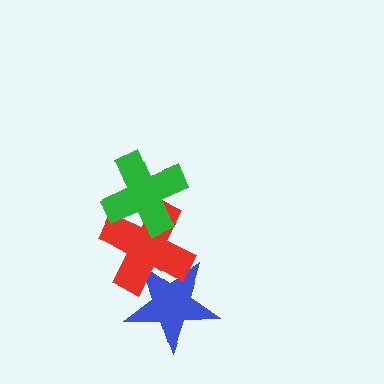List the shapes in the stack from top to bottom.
From top to bottom: the green cross, the red cross, the blue star.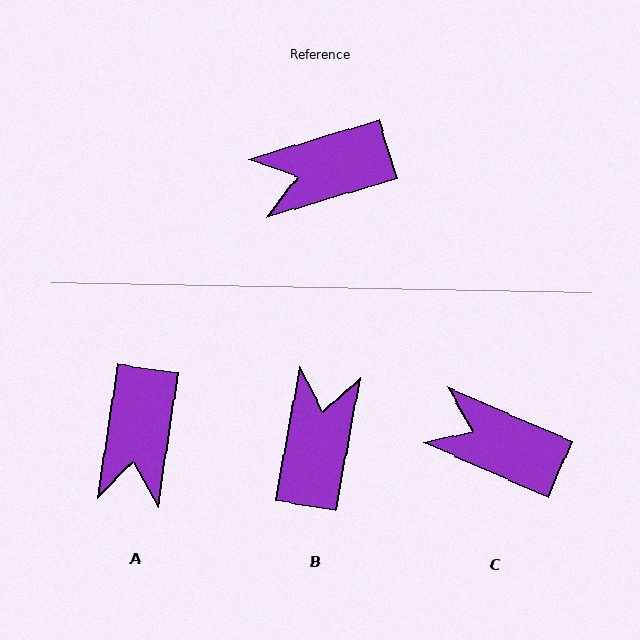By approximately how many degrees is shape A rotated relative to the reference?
Approximately 65 degrees counter-clockwise.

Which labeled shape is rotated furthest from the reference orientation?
B, about 117 degrees away.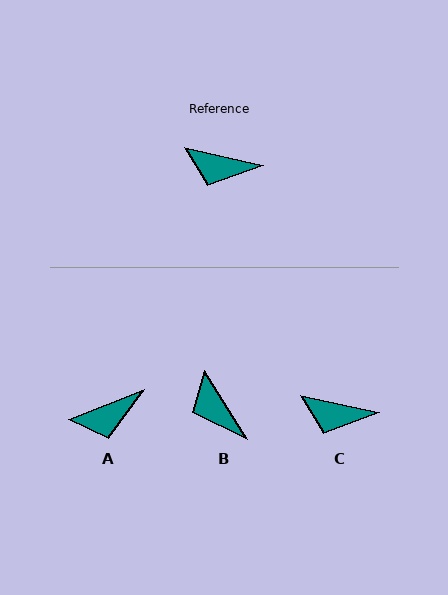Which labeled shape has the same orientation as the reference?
C.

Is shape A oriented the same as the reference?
No, it is off by about 34 degrees.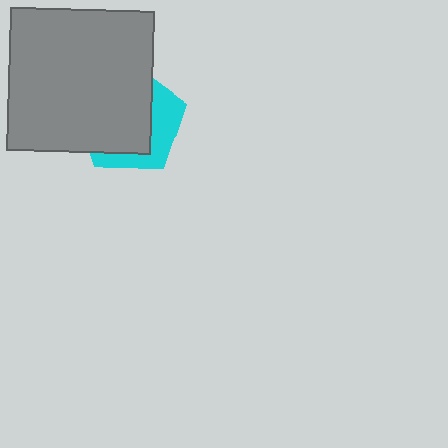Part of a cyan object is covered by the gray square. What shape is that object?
It is a pentagon.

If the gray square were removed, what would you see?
You would see the complete cyan pentagon.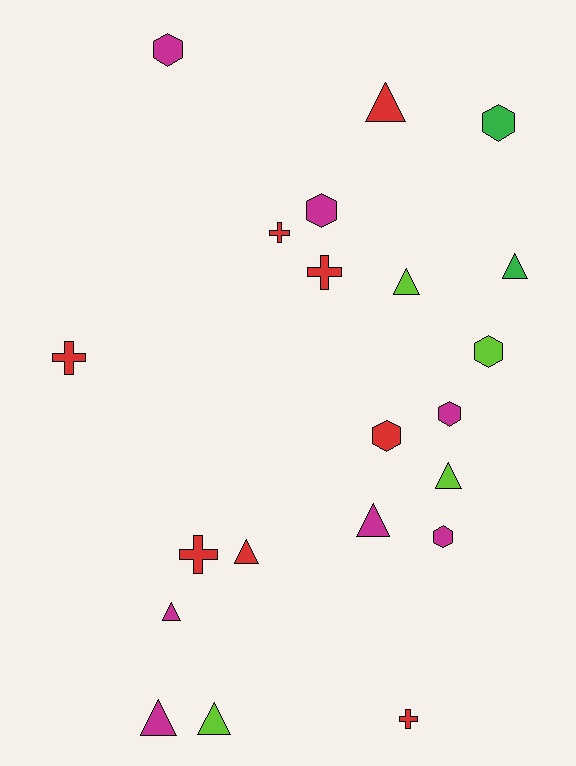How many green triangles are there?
There is 1 green triangle.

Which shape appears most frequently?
Triangle, with 9 objects.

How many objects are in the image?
There are 21 objects.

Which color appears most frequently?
Red, with 8 objects.